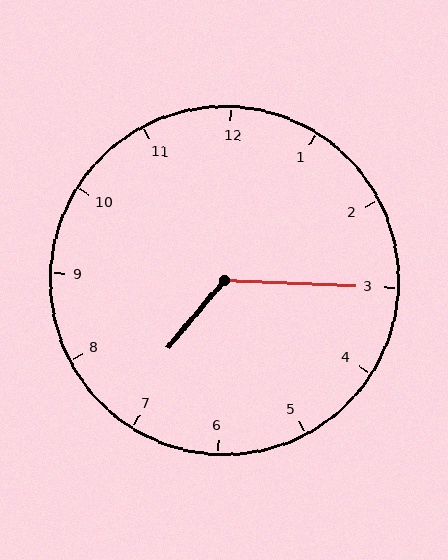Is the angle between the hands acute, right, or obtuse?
It is obtuse.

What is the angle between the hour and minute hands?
Approximately 128 degrees.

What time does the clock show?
7:15.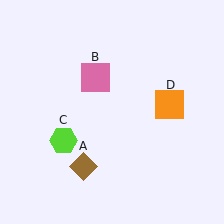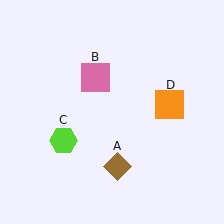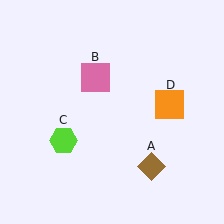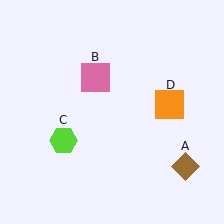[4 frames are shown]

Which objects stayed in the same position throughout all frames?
Pink square (object B) and lime hexagon (object C) and orange square (object D) remained stationary.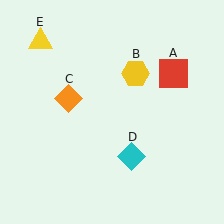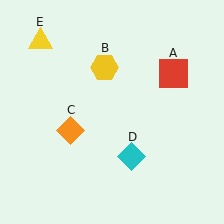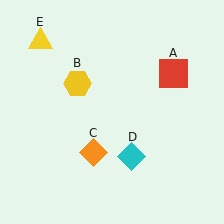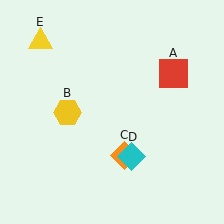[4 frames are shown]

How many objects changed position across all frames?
2 objects changed position: yellow hexagon (object B), orange diamond (object C).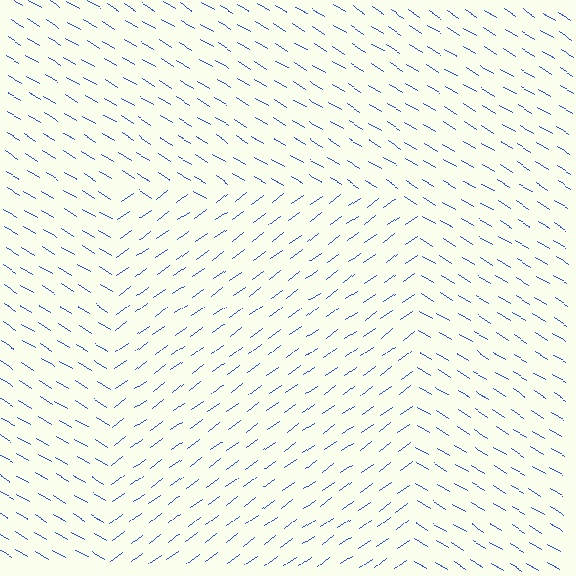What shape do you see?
I see a rectangle.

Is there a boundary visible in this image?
Yes, there is a texture boundary formed by a change in line orientation.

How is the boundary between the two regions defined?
The boundary is defined purely by a change in line orientation (approximately 67 degrees difference). All lines are the same color and thickness.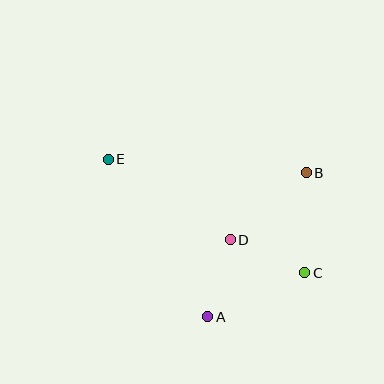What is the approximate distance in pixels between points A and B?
The distance between A and B is approximately 174 pixels.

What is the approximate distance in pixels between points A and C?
The distance between A and C is approximately 106 pixels.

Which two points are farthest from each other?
Points C and E are farthest from each other.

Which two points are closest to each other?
Points A and D are closest to each other.